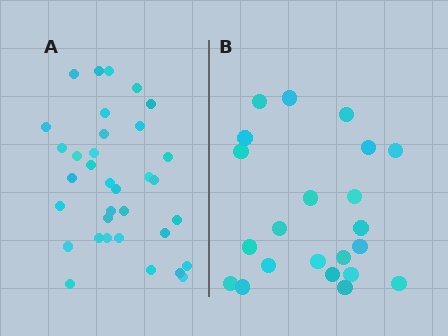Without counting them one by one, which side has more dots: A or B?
Region A (the left region) has more dots.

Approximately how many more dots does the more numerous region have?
Region A has roughly 12 or so more dots than region B.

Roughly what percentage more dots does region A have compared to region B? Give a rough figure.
About 55% more.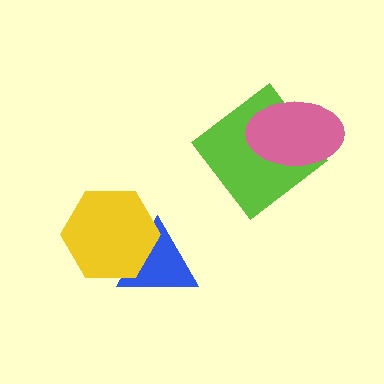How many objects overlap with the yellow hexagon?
1 object overlaps with the yellow hexagon.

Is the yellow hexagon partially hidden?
No, no other shape covers it.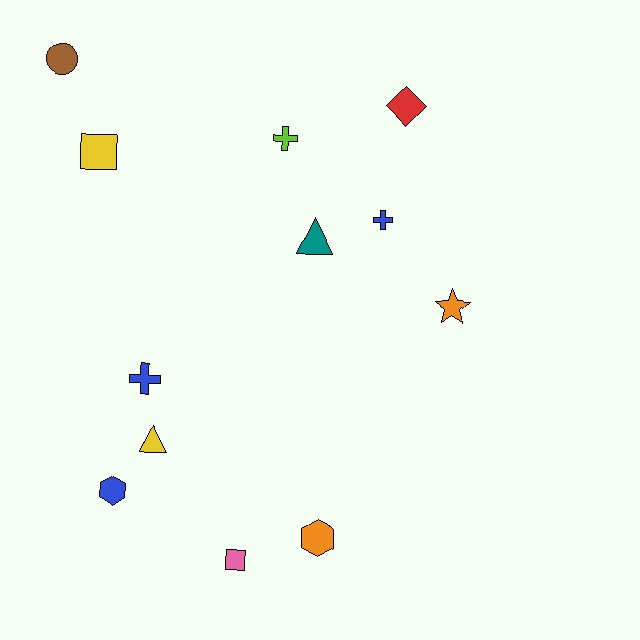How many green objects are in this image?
There are no green objects.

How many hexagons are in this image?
There are 2 hexagons.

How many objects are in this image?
There are 12 objects.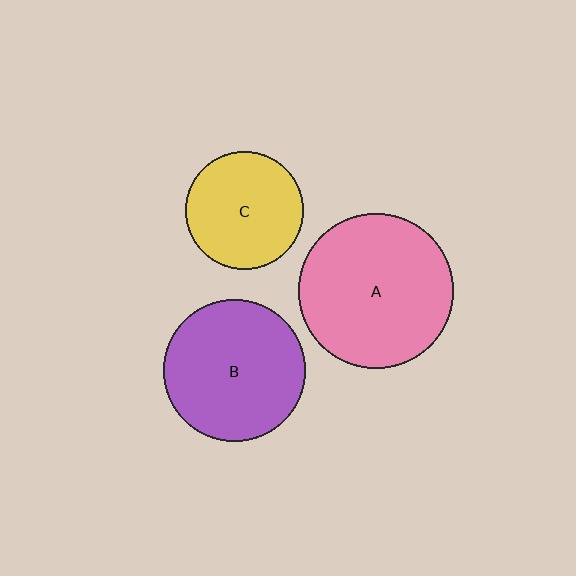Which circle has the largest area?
Circle A (pink).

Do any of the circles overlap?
No, none of the circles overlap.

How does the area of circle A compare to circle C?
Approximately 1.7 times.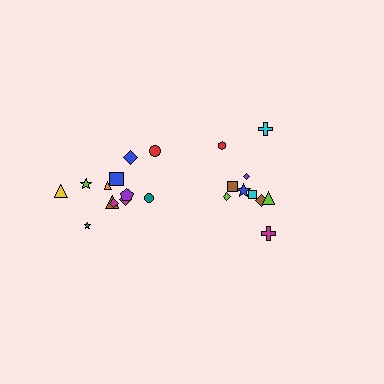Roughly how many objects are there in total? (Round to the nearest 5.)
Roughly 20 objects in total.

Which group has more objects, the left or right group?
The left group.